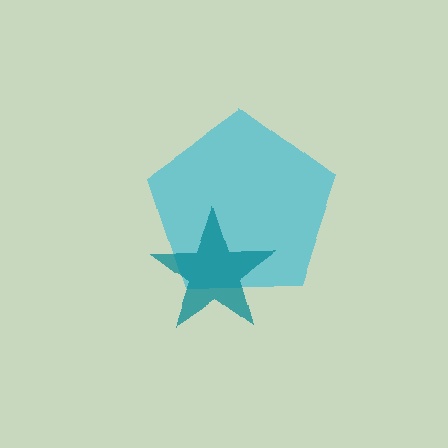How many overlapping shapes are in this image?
There are 2 overlapping shapes in the image.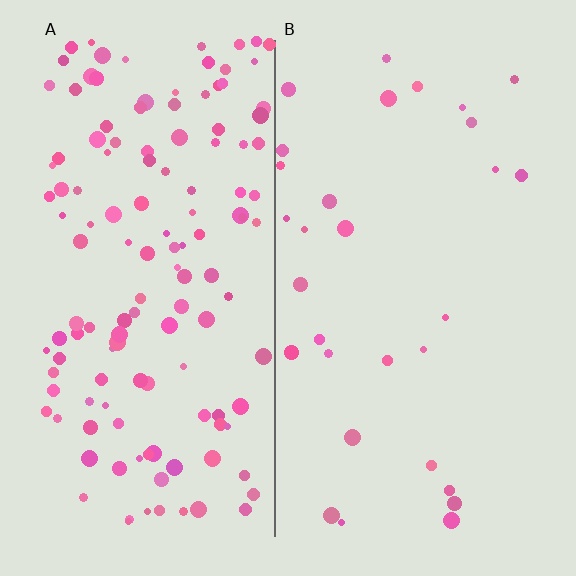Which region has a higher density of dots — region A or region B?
A (the left).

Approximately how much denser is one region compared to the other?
Approximately 4.4× — region A over region B.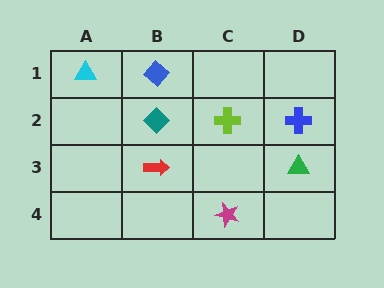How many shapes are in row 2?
3 shapes.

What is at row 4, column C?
A magenta star.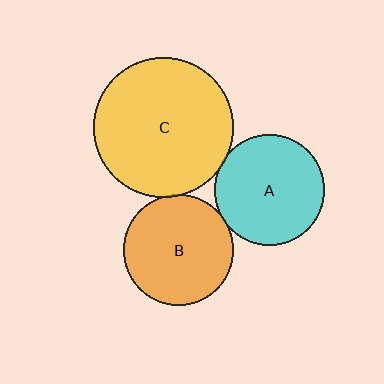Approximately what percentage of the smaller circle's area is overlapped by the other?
Approximately 5%.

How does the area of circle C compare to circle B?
Approximately 1.6 times.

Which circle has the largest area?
Circle C (yellow).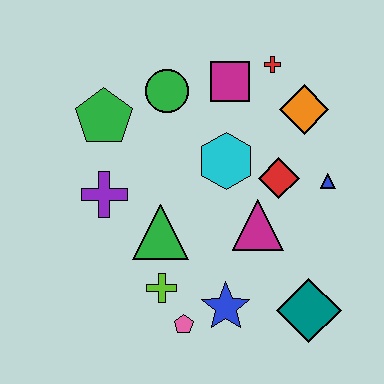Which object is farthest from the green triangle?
The red cross is farthest from the green triangle.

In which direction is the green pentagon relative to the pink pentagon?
The green pentagon is above the pink pentagon.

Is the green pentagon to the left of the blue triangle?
Yes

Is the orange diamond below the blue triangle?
No